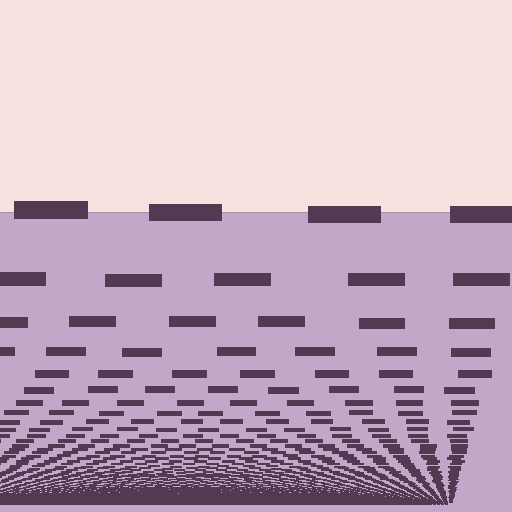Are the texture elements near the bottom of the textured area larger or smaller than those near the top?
Smaller. The gradient is inverted — elements near the bottom are smaller and denser.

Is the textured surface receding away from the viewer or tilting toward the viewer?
The surface appears to tilt toward the viewer. Texture elements get larger and sparser toward the top.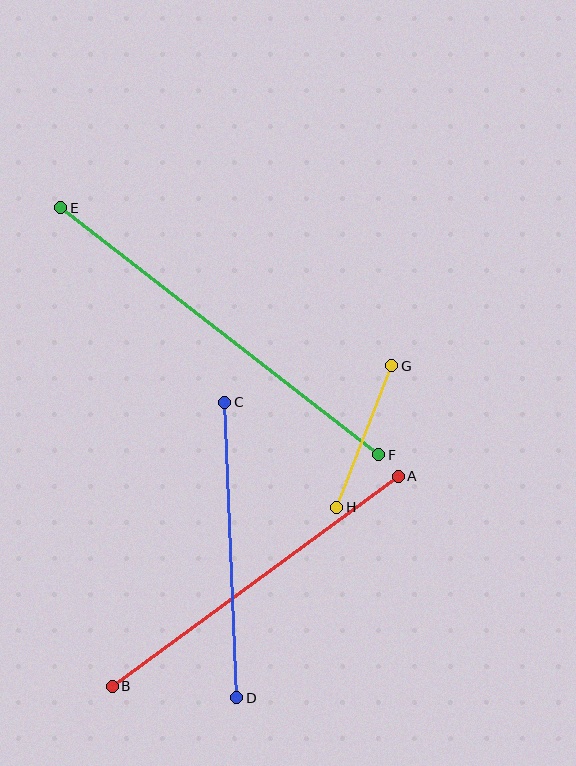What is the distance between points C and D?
The distance is approximately 296 pixels.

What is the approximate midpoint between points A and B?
The midpoint is at approximately (255, 581) pixels.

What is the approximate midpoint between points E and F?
The midpoint is at approximately (220, 331) pixels.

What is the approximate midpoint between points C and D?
The midpoint is at approximately (231, 550) pixels.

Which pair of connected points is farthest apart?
Points E and F are farthest apart.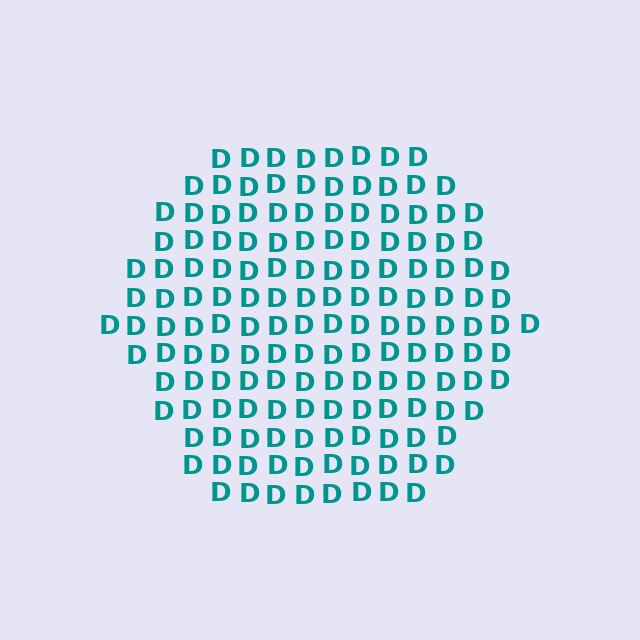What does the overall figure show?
The overall figure shows a hexagon.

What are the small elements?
The small elements are letter D's.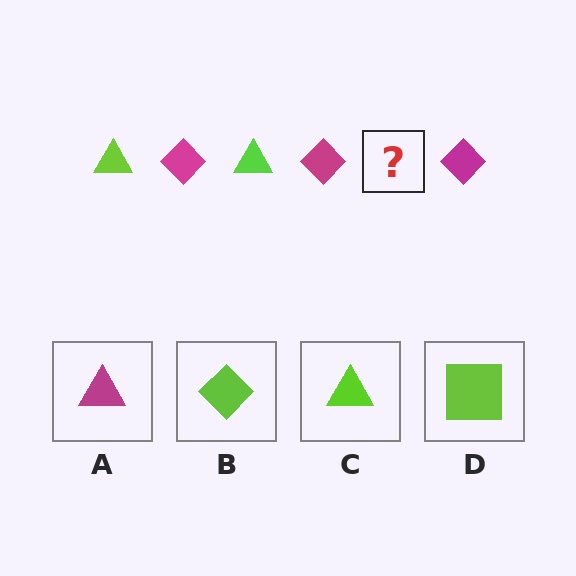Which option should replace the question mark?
Option C.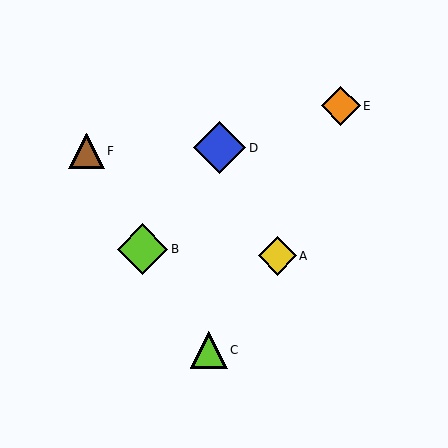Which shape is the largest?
The blue diamond (labeled D) is the largest.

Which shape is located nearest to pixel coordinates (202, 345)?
The lime triangle (labeled C) at (209, 350) is nearest to that location.